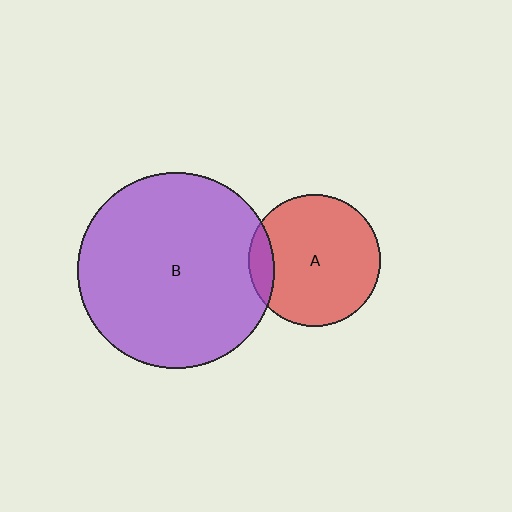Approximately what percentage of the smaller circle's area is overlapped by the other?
Approximately 10%.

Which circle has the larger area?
Circle B (purple).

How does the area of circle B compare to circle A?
Approximately 2.2 times.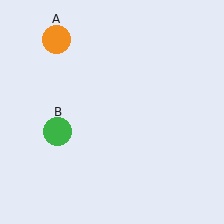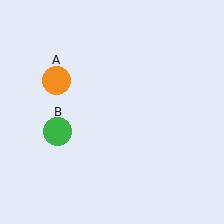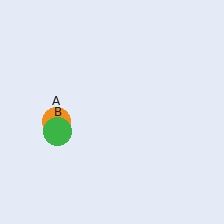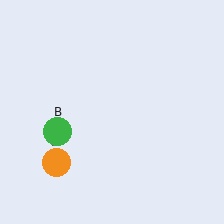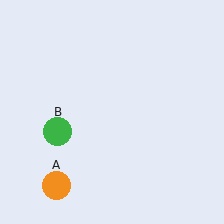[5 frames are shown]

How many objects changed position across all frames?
1 object changed position: orange circle (object A).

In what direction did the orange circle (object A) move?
The orange circle (object A) moved down.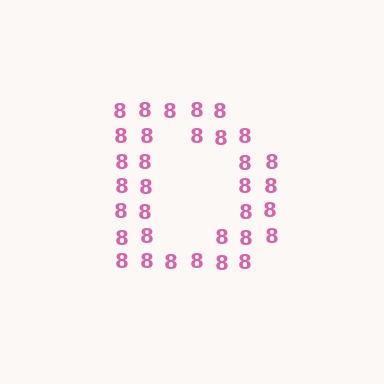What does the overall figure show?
The overall figure shows the letter D.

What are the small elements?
The small elements are digit 8's.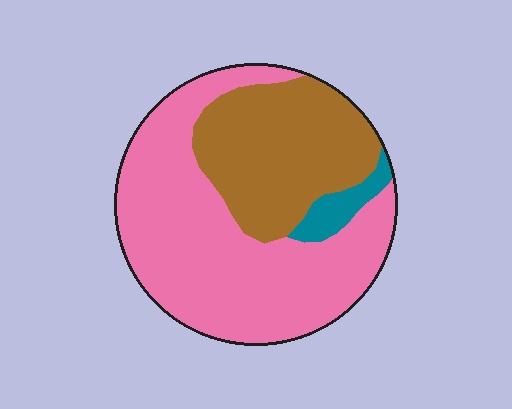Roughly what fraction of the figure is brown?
Brown takes up about one third (1/3) of the figure.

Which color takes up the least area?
Teal, at roughly 5%.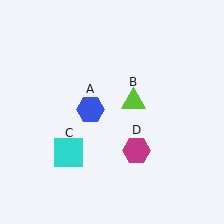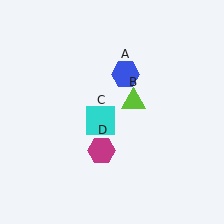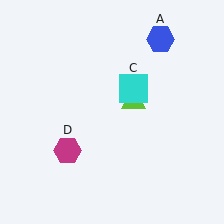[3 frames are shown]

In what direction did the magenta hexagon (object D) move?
The magenta hexagon (object D) moved left.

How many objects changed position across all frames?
3 objects changed position: blue hexagon (object A), cyan square (object C), magenta hexagon (object D).